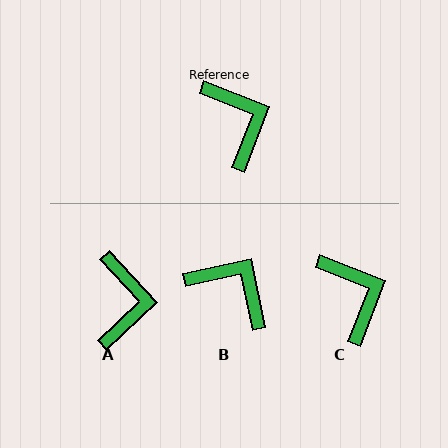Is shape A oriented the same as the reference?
No, it is off by about 26 degrees.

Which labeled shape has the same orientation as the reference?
C.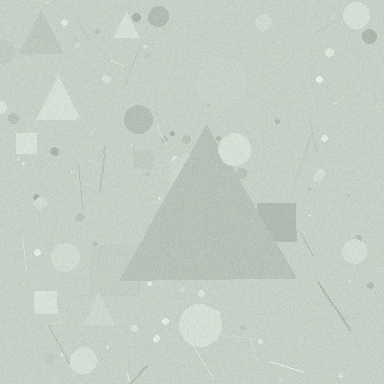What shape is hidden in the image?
A triangle is hidden in the image.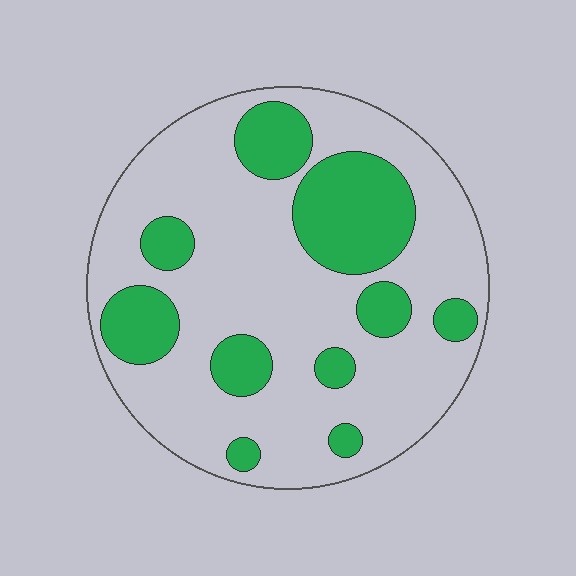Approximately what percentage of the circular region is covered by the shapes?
Approximately 25%.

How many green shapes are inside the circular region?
10.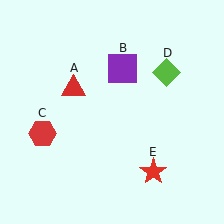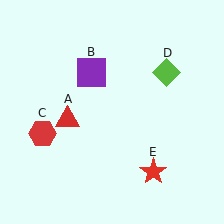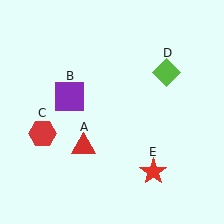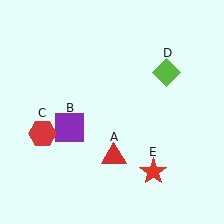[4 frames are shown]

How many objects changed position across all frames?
2 objects changed position: red triangle (object A), purple square (object B).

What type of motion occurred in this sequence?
The red triangle (object A), purple square (object B) rotated counterclockwise around the center of the scene.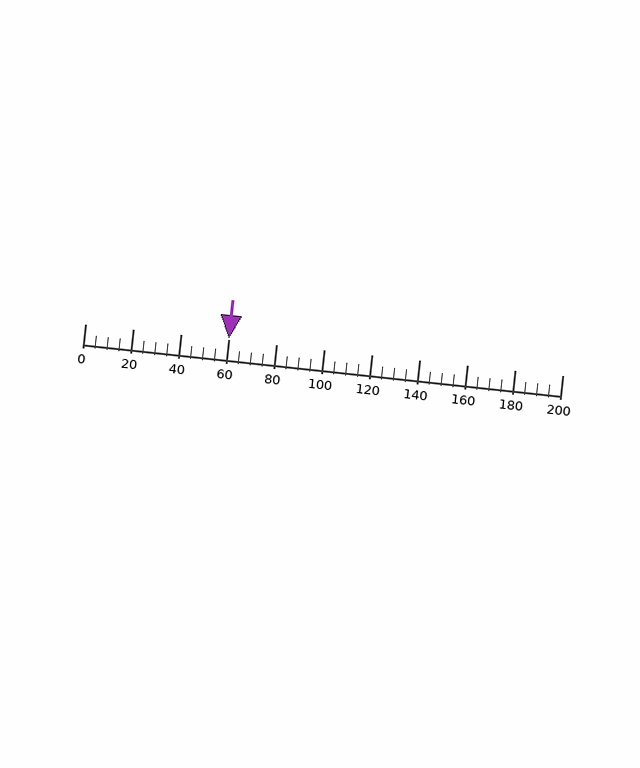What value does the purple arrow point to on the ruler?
The purple arrow points to approximately 60.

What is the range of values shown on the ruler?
The ruler shows values from 0 to 200.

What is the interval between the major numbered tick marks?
The major tick marks are spaced 20 units apart.